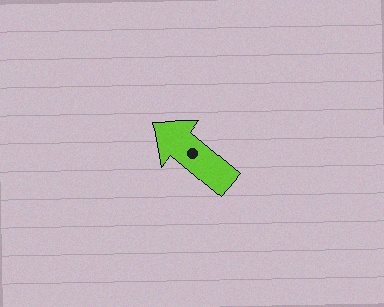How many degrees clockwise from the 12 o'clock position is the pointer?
Approximately 310 degrees.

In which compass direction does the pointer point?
Northwest.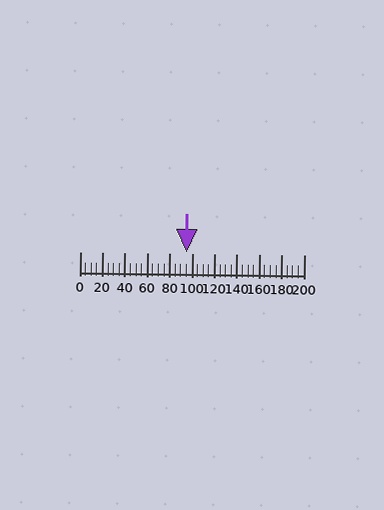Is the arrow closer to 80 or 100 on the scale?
The arrow is closer to 100.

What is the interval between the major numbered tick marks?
The major tick marks are spaced 20 units apart.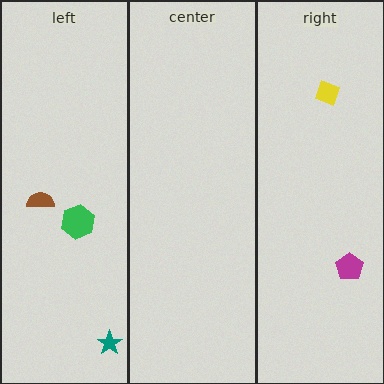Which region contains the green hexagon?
The left region.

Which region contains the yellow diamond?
The right region.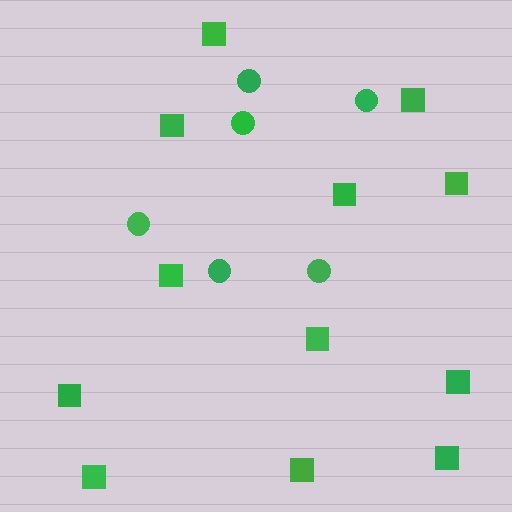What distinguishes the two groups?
There are 2 groups: one group of circles (6) and one group of squares (12).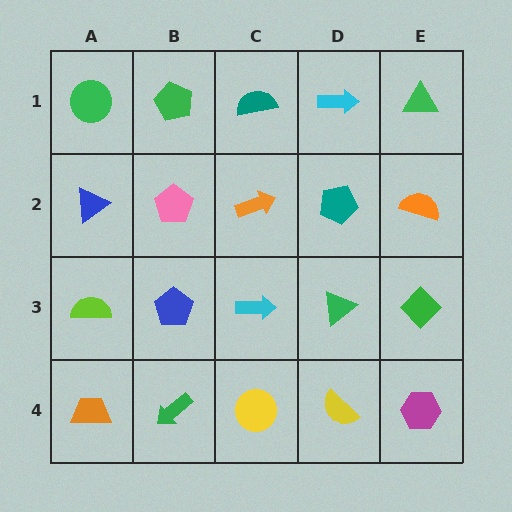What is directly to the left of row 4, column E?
A yellow semicircle.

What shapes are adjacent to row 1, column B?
A pink pentagon (row 2, column B), a green circle (row 1, column A), a teal semicircle (row 1, column C).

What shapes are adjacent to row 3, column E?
An orange semicircle (row 2, column E), a magenta hexagon (row 4, column E), a green triangle (row 3, column D).